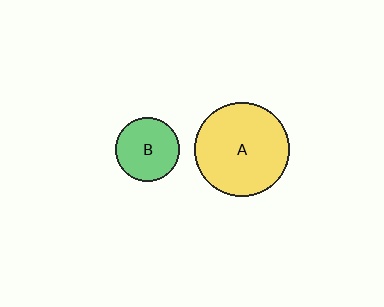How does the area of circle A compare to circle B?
Approximately 2.2 times.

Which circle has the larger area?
Circle A (yellow).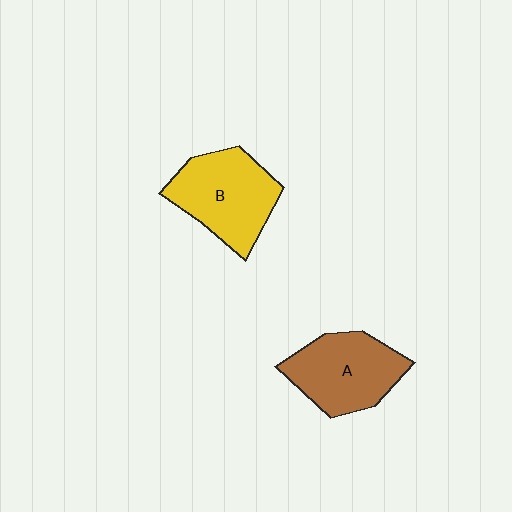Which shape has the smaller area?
Shape A (brown).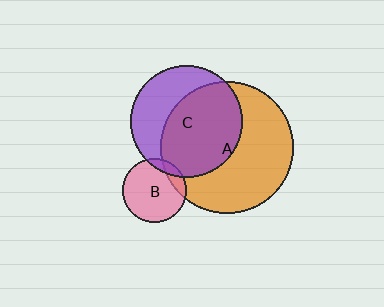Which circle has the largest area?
Circle A (orange).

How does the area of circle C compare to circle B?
Approximately 3.1 times.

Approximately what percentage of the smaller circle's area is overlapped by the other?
Approximately 15%.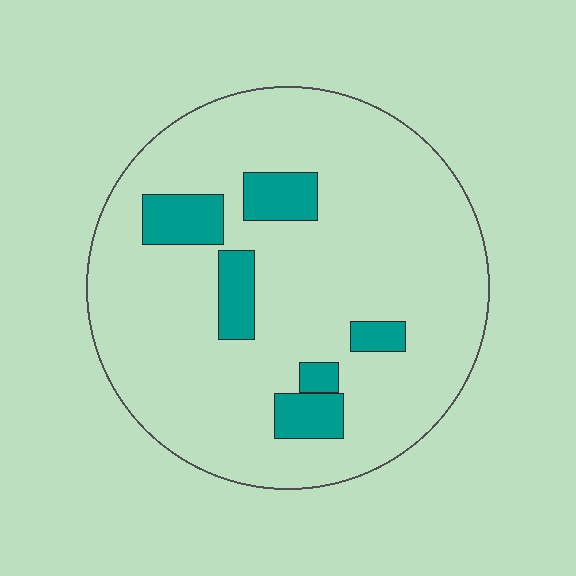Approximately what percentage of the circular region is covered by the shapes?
Approximately 15%.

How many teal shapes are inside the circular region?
6.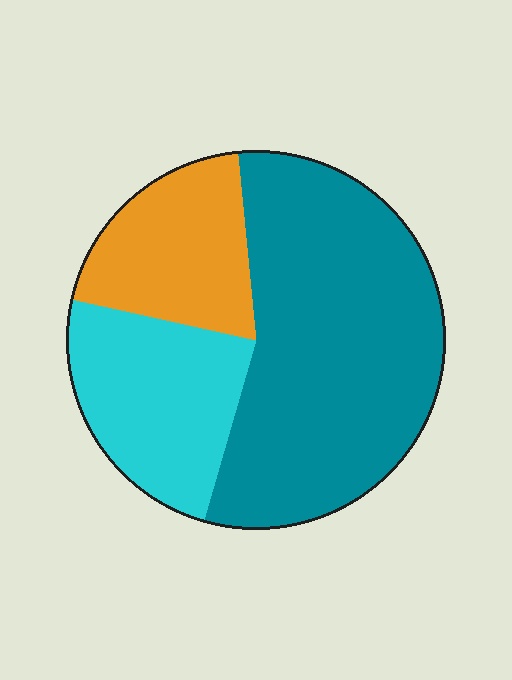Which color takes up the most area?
Teal, at roughly 55%.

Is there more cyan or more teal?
Teal.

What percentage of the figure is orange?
Orange takes up about one fifth (1/5) of the figure.